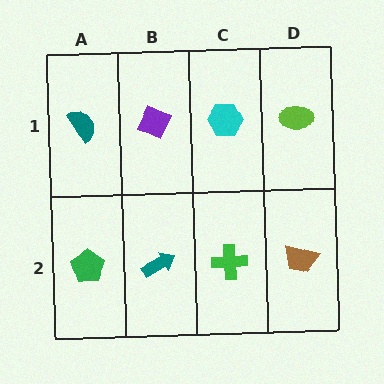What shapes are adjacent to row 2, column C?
A cyan hexagon (row 1, column C), a teal arrow (row 2, column B), a brown trapezoid (row 2, column D).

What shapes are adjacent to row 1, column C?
A green cross (row 2, column C), a purple diamond (row 1, column B), a lime ellipse (row 1, column D).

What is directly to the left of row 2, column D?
A green cross.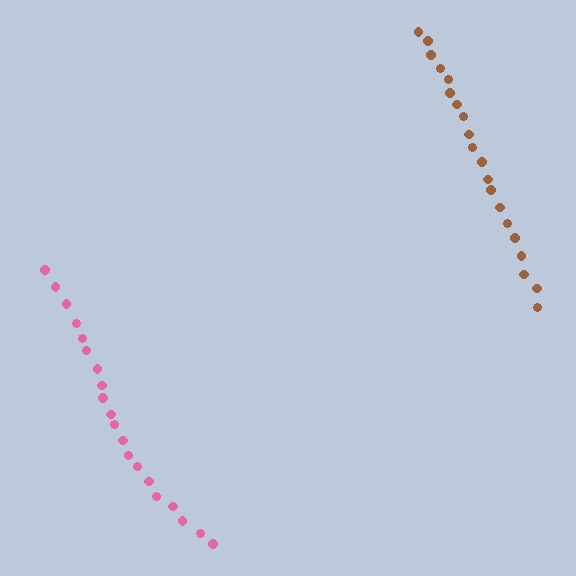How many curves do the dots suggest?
There are 2 distinct paths.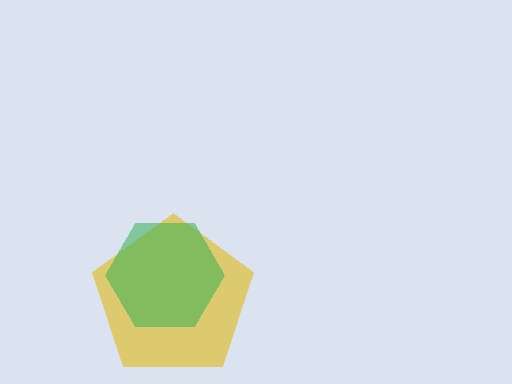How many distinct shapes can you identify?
There are 2 distinct shapes: a yellow pentagon, a green hexagon.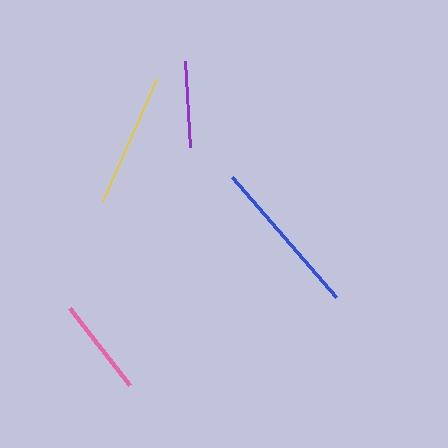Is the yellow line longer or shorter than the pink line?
The yellow line is longer than the pink line.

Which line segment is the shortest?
The purple line is the shortest at approximately 86 pixels.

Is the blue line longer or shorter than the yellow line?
The blue line is longer than the yellow line.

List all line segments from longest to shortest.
From longest to shortest: blue, yellow, pink, purple.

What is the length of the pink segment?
The pink segment is approximately 97 pixels long.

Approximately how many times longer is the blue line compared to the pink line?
The blue line is approximately 1.6 times the length of the pink line.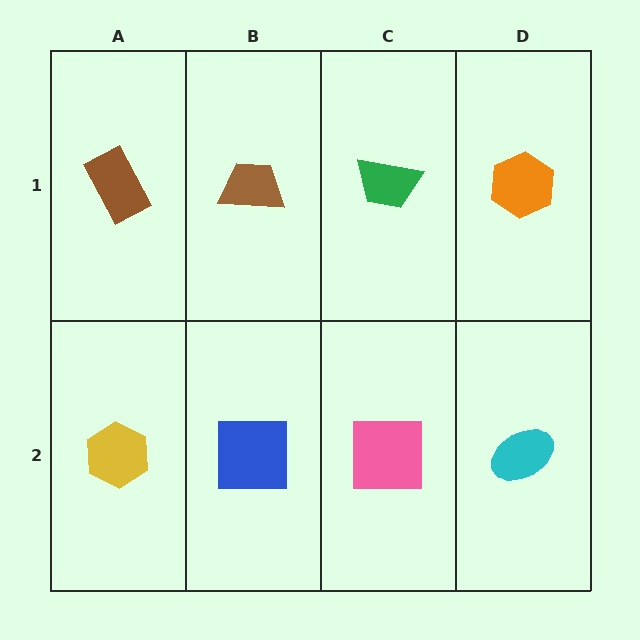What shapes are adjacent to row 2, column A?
A brown rectangle (row 1, column A), a blue square (row 2, column B).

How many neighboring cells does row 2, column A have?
2.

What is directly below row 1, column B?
A blue square.